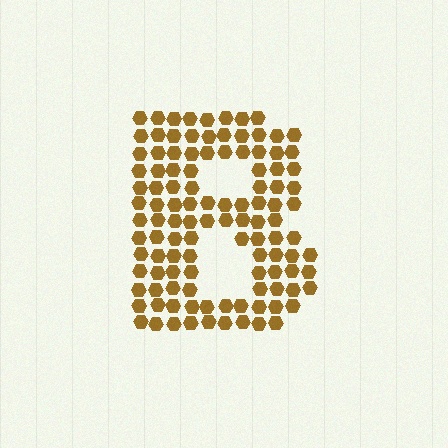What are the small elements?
The small elements are hexagons.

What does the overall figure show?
The overall figure shows the letter B.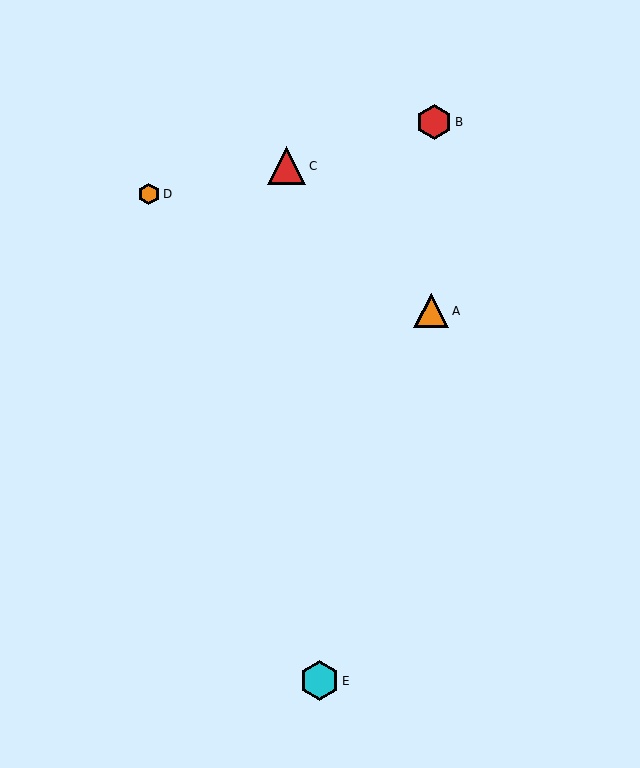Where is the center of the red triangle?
The center of the red triangle is at (287, 166).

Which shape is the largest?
The cyan hexagon (labeled E) is the largest.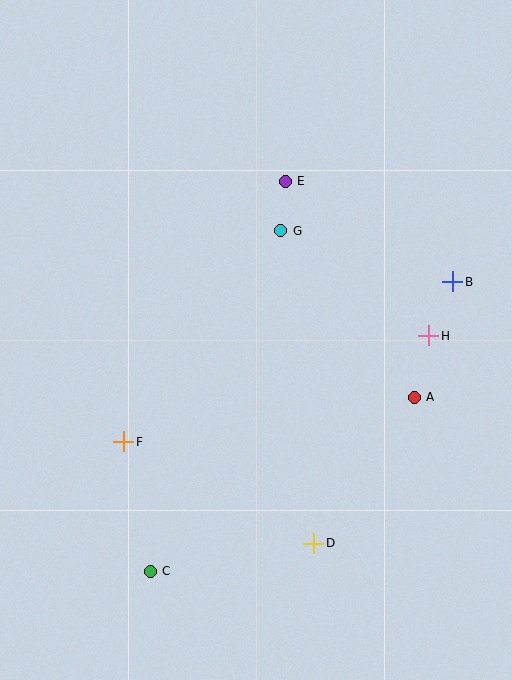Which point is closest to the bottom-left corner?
Point C is closest to the bottom-left corner.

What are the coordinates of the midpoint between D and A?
The midpoint between D and A is at (364, 470).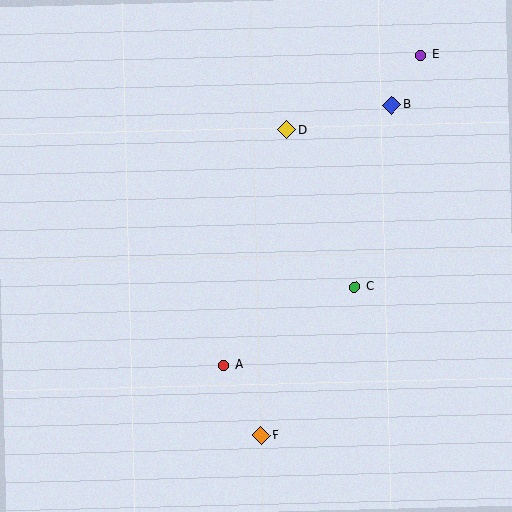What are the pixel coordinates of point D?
Point D is at (287, 130).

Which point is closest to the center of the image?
Point C at (354, 287) is closest to the center.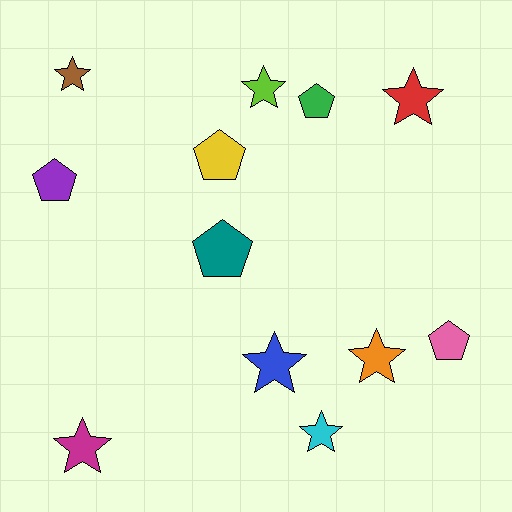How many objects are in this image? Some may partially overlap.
There are 12 objects.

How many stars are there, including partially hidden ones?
There are 7 stars.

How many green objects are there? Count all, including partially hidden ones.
There is 1 green object.